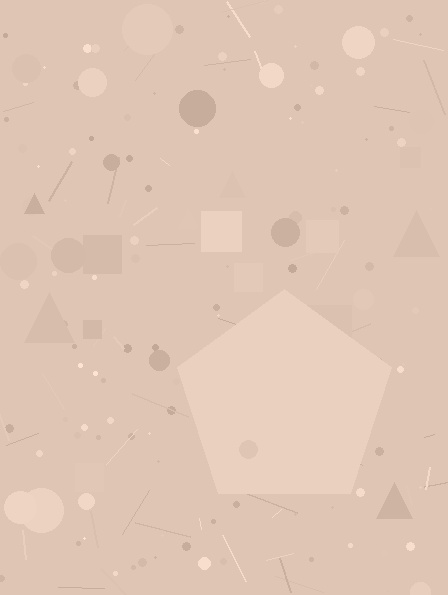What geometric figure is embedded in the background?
A pentagon is embedded in the background.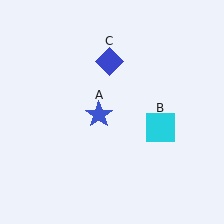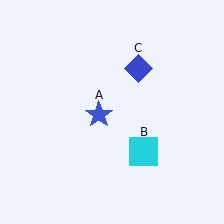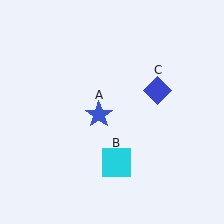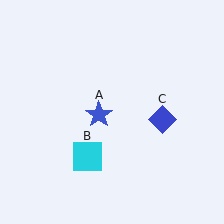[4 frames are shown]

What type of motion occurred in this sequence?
The cyan square (object B), blue diamond (object C) rotated clockwise around the center of the scene.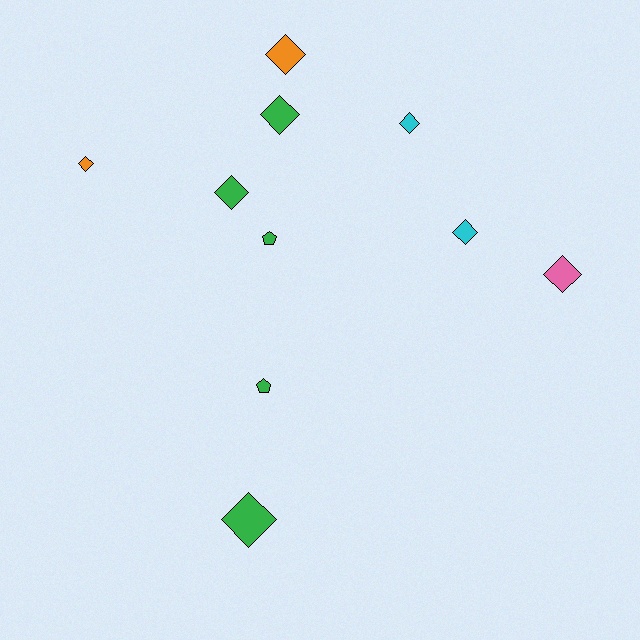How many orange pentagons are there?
There are no orange pentagons.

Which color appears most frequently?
Green, with 5 objects.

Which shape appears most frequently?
Diamond, with 8 objects.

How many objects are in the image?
There are 10 objects.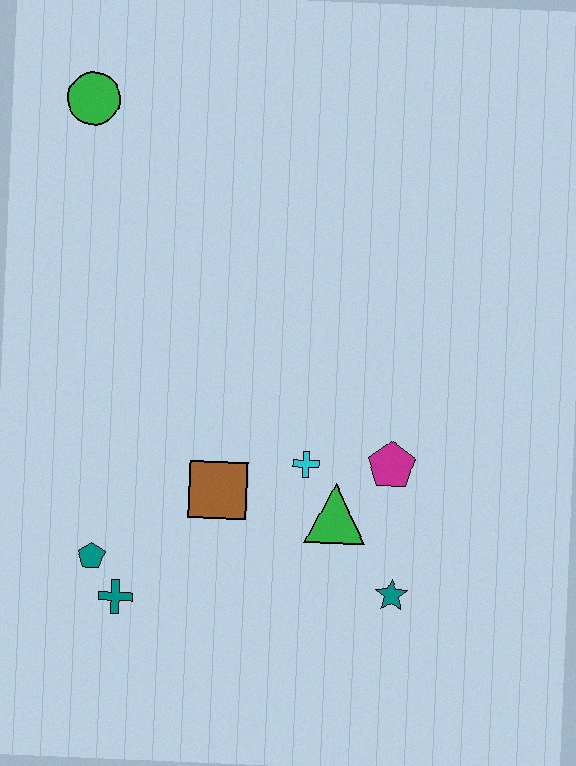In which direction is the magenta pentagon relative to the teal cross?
The magenta pentagon is to the right of the teal cross.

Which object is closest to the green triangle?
The cyan cross is closest to the green triangle.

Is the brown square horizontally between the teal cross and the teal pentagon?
No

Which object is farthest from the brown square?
The green circle is farthest from the brown square.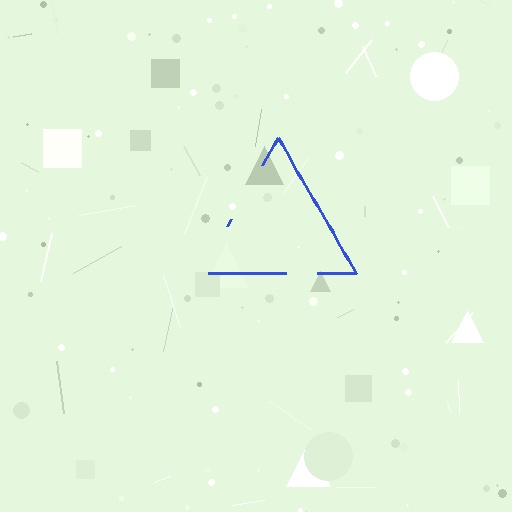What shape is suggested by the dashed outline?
The dashed outline suggests a triangle.